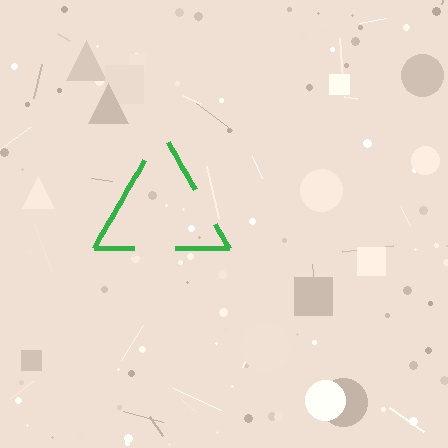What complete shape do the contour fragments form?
The contour fragments form a triangle.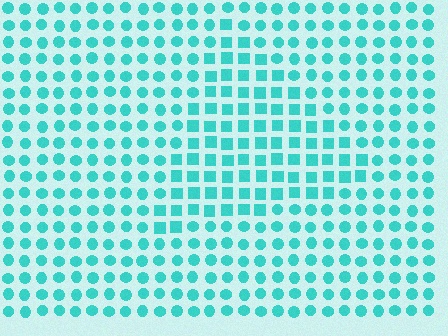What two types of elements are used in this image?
The image uses squares inside the triangle region and circles outside it.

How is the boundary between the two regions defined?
The boundary is defined by a change in element shape: squares inside vs. circles outside. All elements share the same color and spacing.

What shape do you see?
I see a triangle.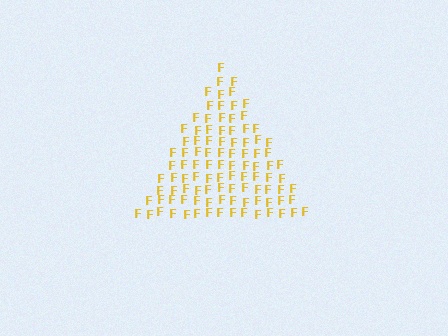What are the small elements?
The small elements are letter F's.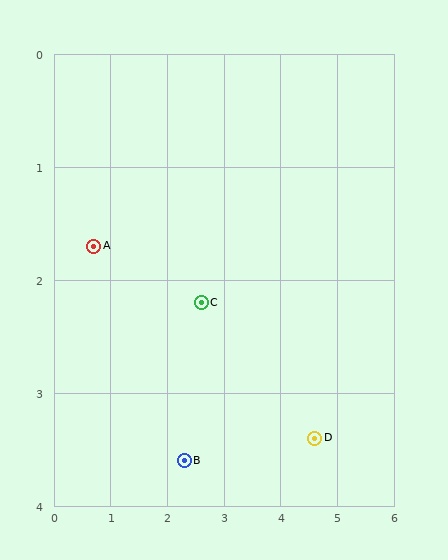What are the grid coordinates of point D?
Point D is at approximately (4.6, 3.4).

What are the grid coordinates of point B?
Point B is at approximately (2.3, 3.6).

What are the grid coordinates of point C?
Point C is at approximately (2.6, 2.2).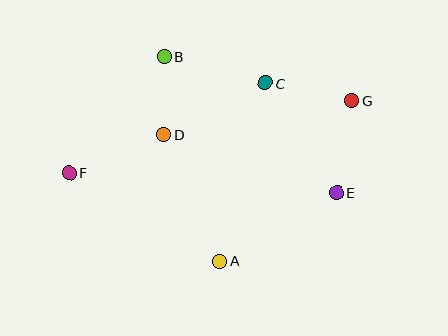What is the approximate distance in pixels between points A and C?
The distance between A and C is approximately 184 pixels.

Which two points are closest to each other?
Points B and D are closest to each other.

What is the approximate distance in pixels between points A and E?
The distance between A and E is approximately 136 pixels.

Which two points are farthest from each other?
Points F and G are farthest from each other.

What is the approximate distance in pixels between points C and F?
The distance between C and F is approximately 216 pixels.